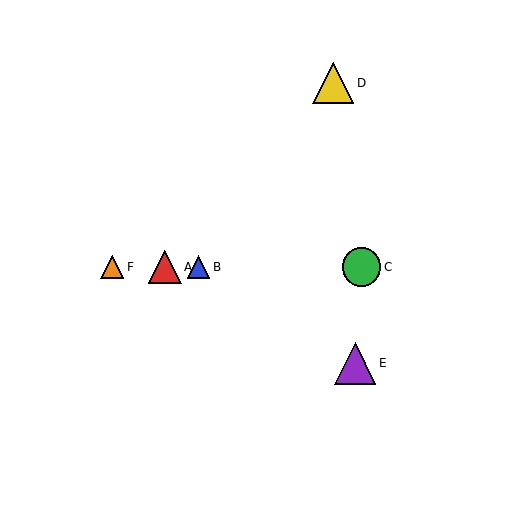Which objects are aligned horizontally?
Objects A, B, C, F are aligned horizontally.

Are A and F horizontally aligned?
Yes, both are at y≈267.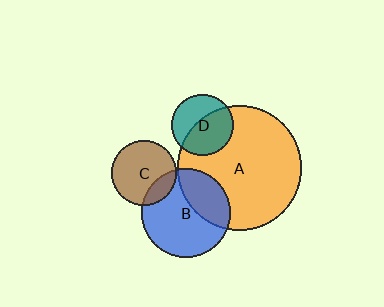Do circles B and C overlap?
Yes.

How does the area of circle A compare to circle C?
Approximately 3.7 times.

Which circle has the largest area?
Circle A (orange).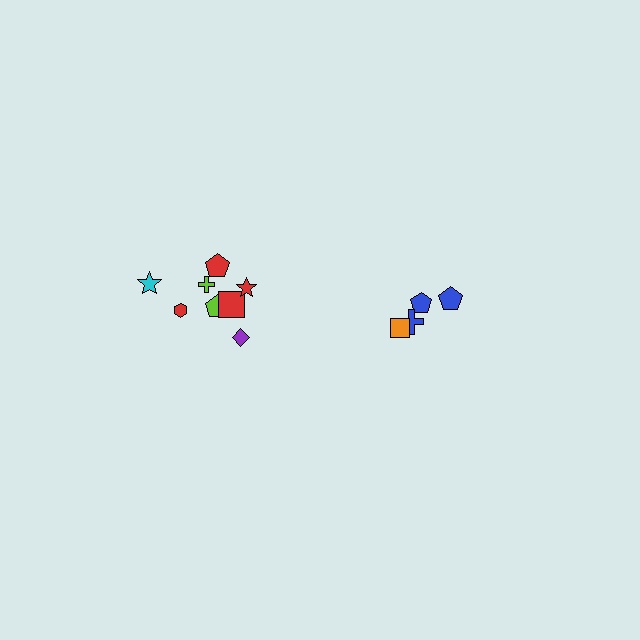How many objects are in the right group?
There are 4 objects.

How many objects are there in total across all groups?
There are 12 objects.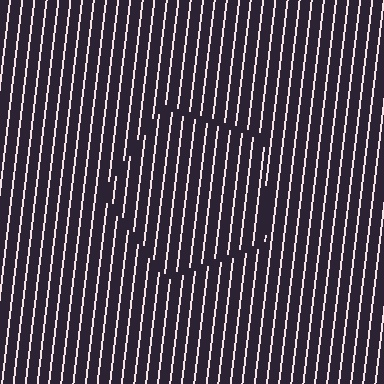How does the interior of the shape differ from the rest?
The interior of the shape contains the same grating, shifted by half a period — the contour is defined by the phase discontinuity where line-ends from the inner and outer gratings abut.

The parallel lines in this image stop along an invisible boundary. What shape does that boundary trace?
An illusory pentagon. The interior of the shape contains the same grating, shifted by half a period — the contour is defined by the phase discontinuity where line-ends from the inner and outer gratings abut.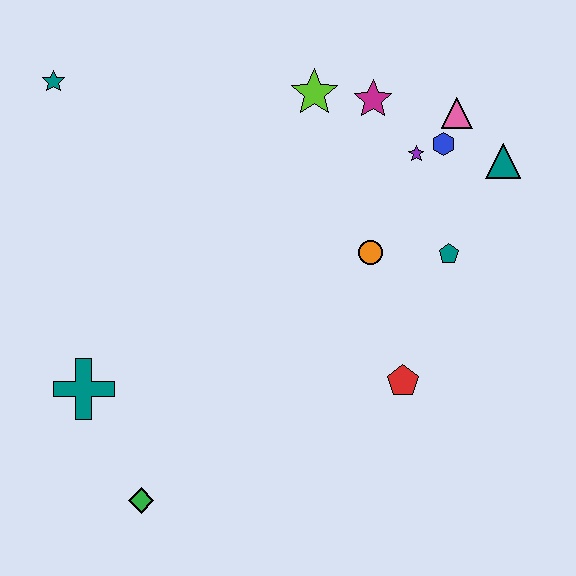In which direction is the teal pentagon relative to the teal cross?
The teal pentagon is to the right of the teal cross.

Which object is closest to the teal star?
The lime star is closest to the teal star.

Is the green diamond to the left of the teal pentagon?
Yes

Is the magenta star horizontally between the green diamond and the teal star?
No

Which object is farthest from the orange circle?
The teal star is farthest from the orange circle.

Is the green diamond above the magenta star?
No